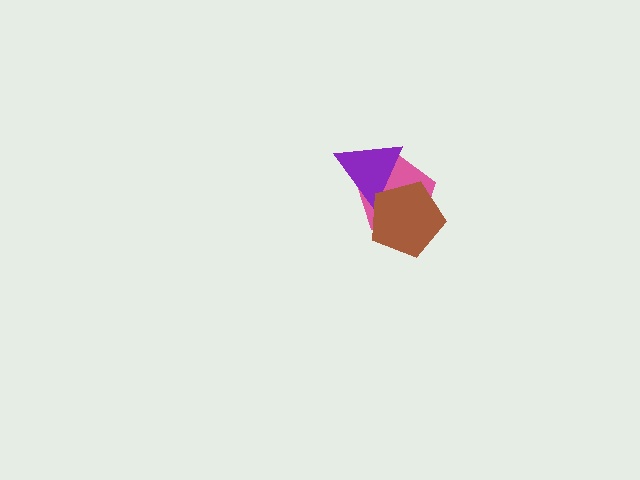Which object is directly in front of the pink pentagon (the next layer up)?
The purple triangle is directly in front of the pink pentagon.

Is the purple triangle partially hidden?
Yes, it is partially covered by another shape.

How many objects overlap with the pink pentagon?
2 objects overlap with the pink pentagon.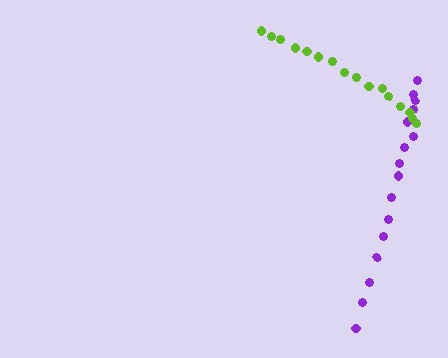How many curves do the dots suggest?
There are 2 distinct paths.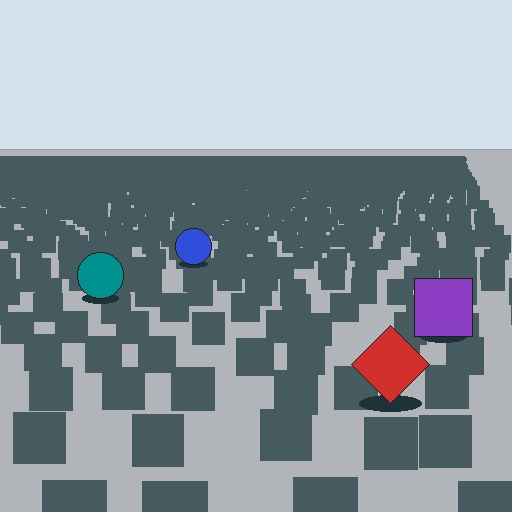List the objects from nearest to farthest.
From nearest to farthest: the red diamond, the purple square, the teal circle, the blue circle.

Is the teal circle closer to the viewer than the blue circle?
Yes. The teal circle is closer — you can tell from the texture gradient: the ground texture is coarser near it.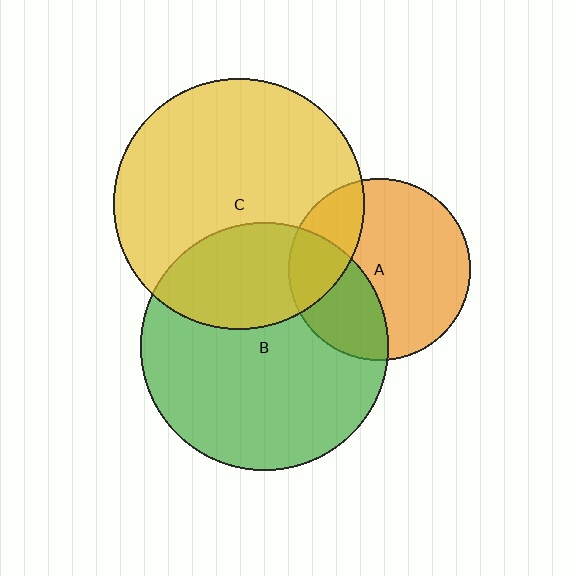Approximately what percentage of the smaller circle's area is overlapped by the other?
Approximately 35%.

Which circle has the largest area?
Circle C (yellow).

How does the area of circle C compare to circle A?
Approximately 1.9 times.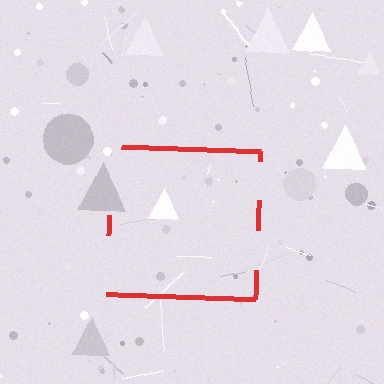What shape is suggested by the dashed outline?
The dashed outline suggests a square.